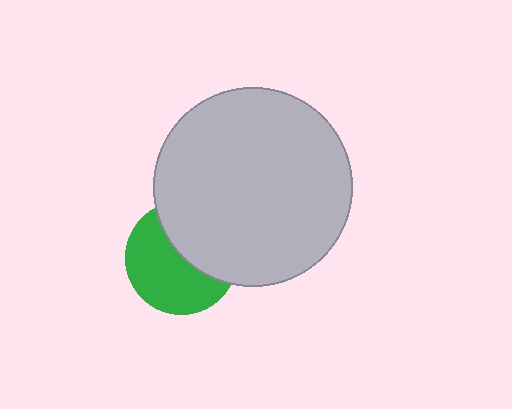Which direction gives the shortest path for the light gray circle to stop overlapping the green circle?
Moving toward the upper-right gives the shortest separation.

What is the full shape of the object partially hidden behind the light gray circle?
The partially hidden object is a green circle.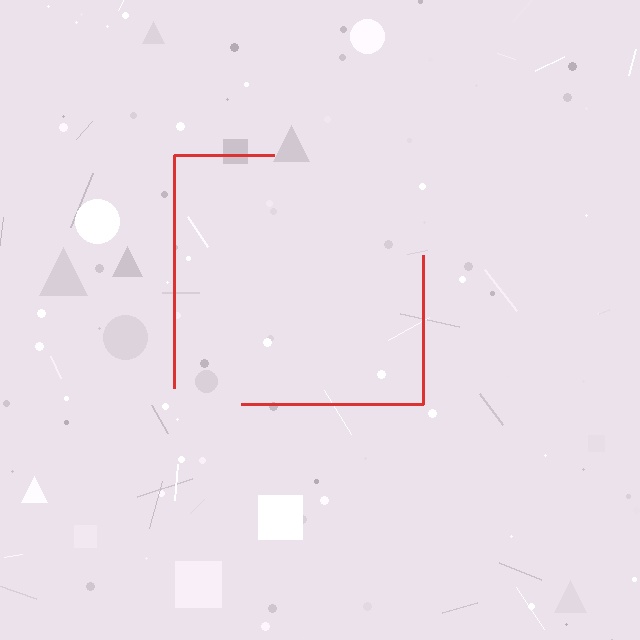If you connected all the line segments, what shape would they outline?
They would outline a square.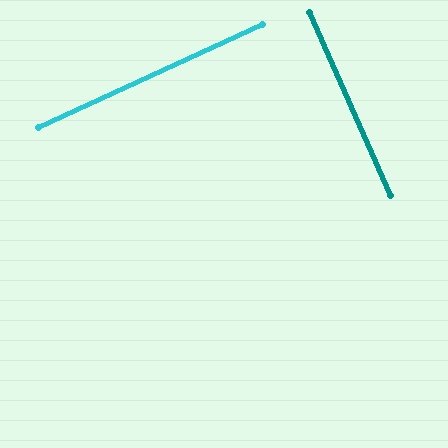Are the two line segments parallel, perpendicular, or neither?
Perpendicular — they meet at approximately 89°.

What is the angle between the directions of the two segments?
Approximately 89 degrees.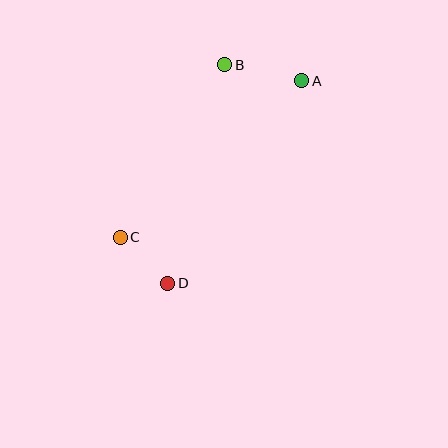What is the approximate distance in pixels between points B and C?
The distance between B and C is approximately 202 pixels.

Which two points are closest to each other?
Points C and D are closest to each other.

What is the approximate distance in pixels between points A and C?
The distance between A and C is approximately 240 pixels.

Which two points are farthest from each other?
Points A and D are farthest from each other.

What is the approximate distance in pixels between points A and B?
The distance between A and B is approximately 79 pixels.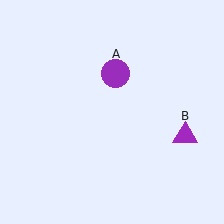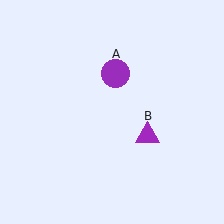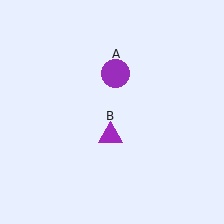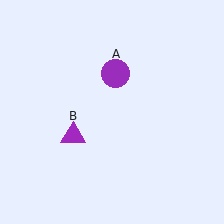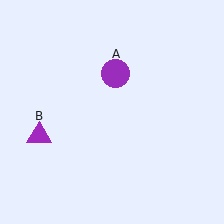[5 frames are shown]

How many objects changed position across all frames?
1 object changed position: purple triangle (object B).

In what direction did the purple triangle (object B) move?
The purple triangle (object B) moved left.